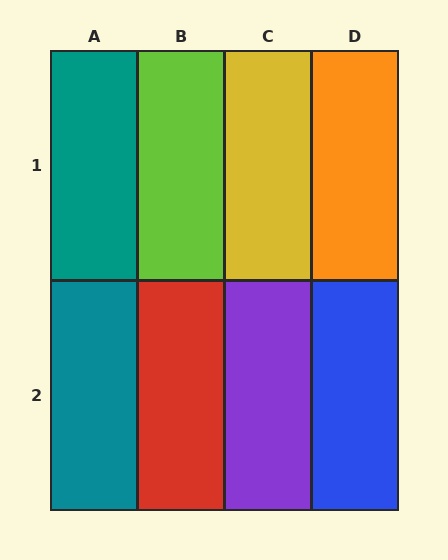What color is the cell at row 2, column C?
Purple.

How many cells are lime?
1 cell is lime.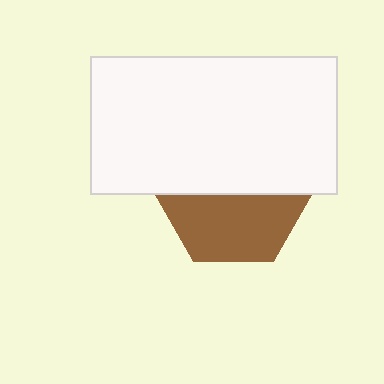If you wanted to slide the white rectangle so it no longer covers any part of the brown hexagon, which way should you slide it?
Slide it up — that is the most direct way to separate the two shapes.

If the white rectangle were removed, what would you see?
You would see the complete brown hexagon.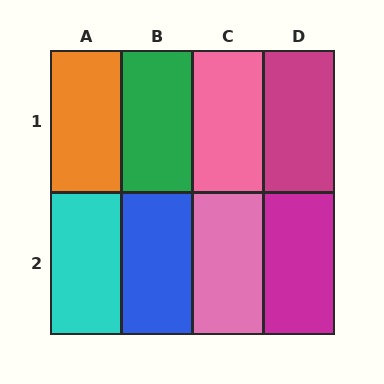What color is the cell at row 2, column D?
Magenta.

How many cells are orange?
1 cell is orange.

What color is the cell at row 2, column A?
Cyan.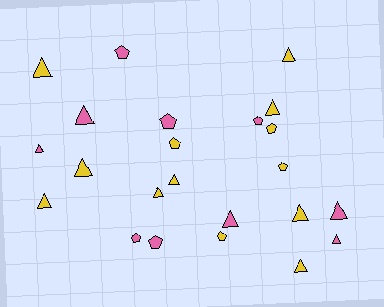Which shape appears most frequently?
Triangle, with 14 objects.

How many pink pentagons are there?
There are 5 pink pentagons.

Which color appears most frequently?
Yellow, with 13 objects.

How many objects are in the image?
There are 23 objects.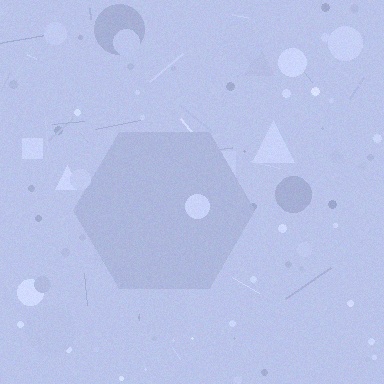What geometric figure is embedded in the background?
A hexagon is embedded in the background.